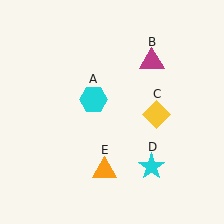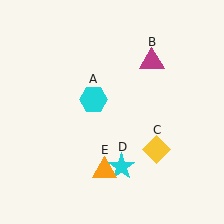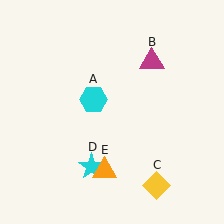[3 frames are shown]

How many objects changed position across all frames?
2 objects changed position: yellow diamond (object C), cyan star (object D).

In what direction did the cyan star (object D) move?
The cyan star (object D) moved left.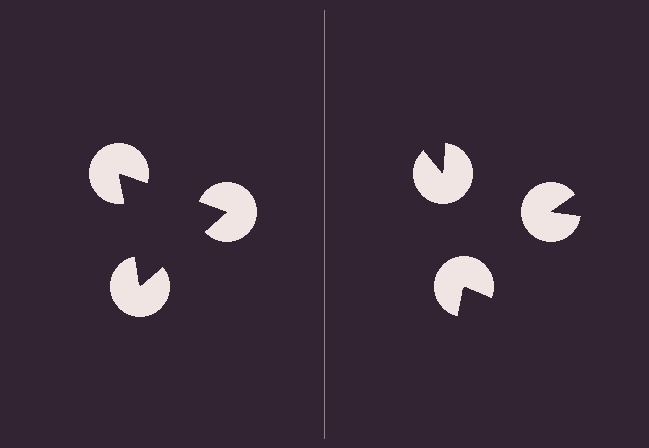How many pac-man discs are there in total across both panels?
6 — 3 on each side.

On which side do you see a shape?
An illusory triangle appears on the left side. On the right side the wedge cuts are rotated, so no coherent shape forms.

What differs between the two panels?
The pac-man discs are positioned identically on both sides; only the wedge orientations differ. On the left they align to a triangle; on the right they are misaligned.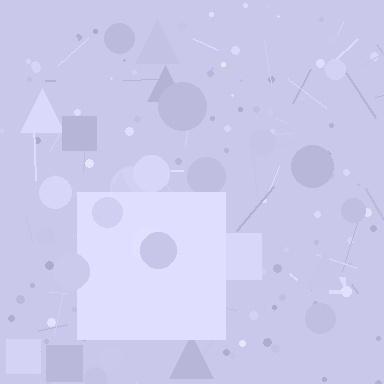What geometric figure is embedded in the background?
A square is embedded in the background.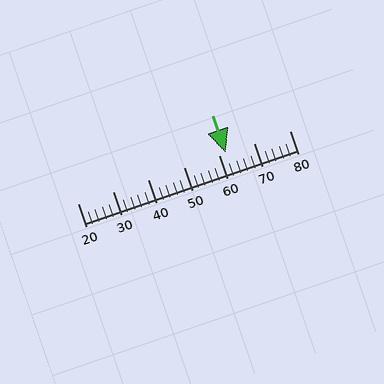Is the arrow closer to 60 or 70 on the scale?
The arrow is closer to 60.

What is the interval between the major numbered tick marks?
The major tick marks are spaced 10 units apart.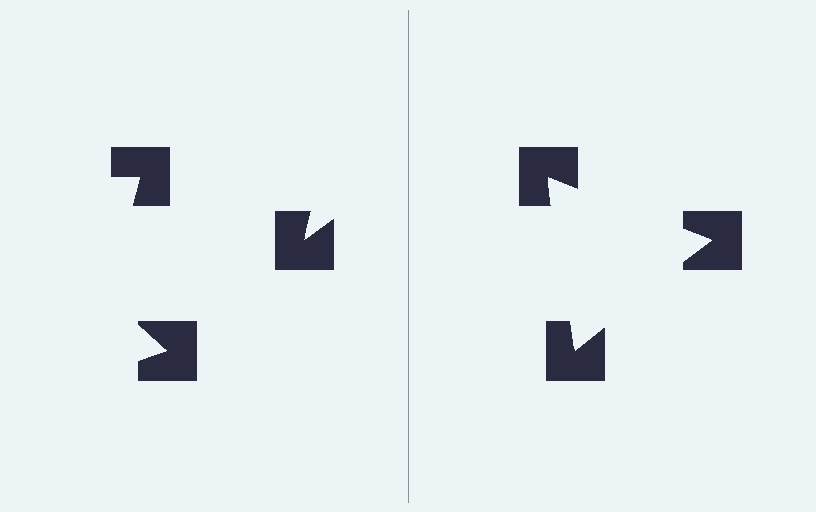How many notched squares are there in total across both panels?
6 — 3 on each side.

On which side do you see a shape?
An illusory triangle appears on the right side. On the left side the wedge cuts are rotated, so no coherent shape forms.